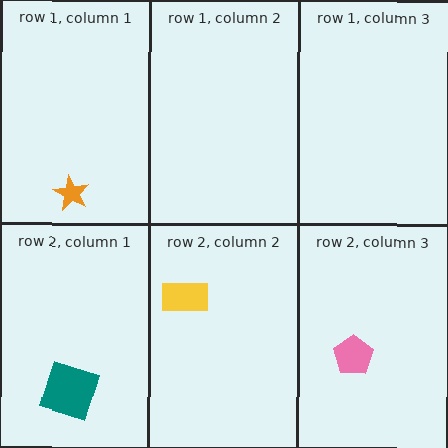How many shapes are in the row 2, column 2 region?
1.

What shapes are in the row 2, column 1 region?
The teal square.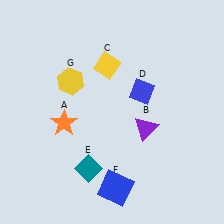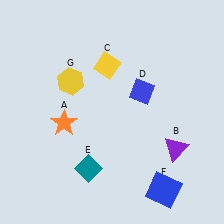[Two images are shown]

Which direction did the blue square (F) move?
The blue square (F) moved right.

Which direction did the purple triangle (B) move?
The purple triangle (B) moved right.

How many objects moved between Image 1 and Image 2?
2 objects moved between the two images.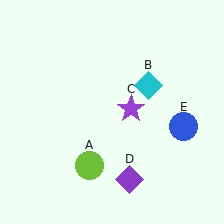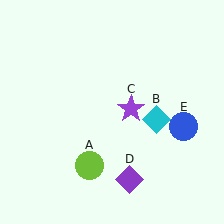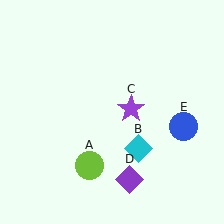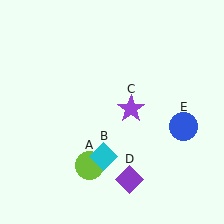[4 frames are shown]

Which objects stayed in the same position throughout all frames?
Lime circle (object A) and purple star (object C) and purple diamond (object D) and blue circle (object E) remained stationary.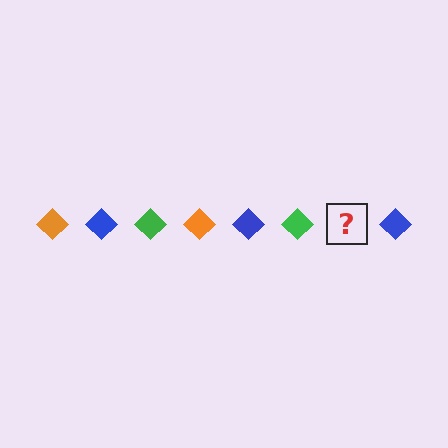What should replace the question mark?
The question mark should be replaced with an orange diamond.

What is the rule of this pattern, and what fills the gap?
The rule is that the pattern cycles through orange, blue, green diamonds. The gap should be filled with an orange diamond.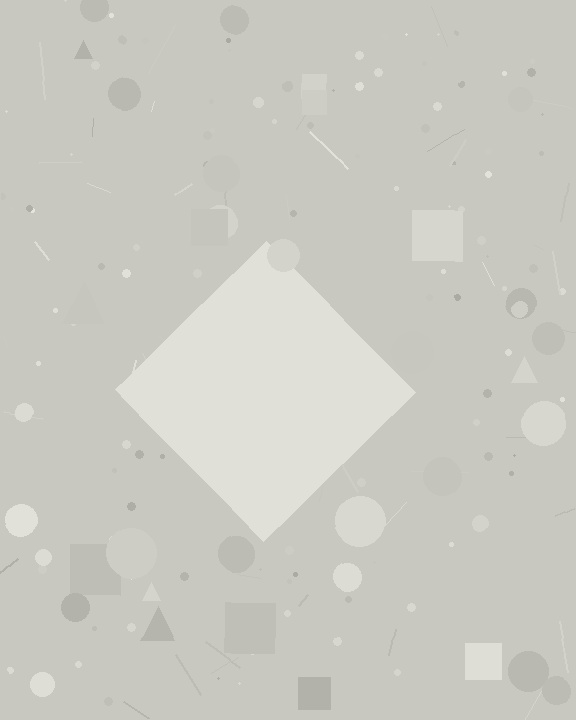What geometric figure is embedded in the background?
A diamond is embedded in the background.